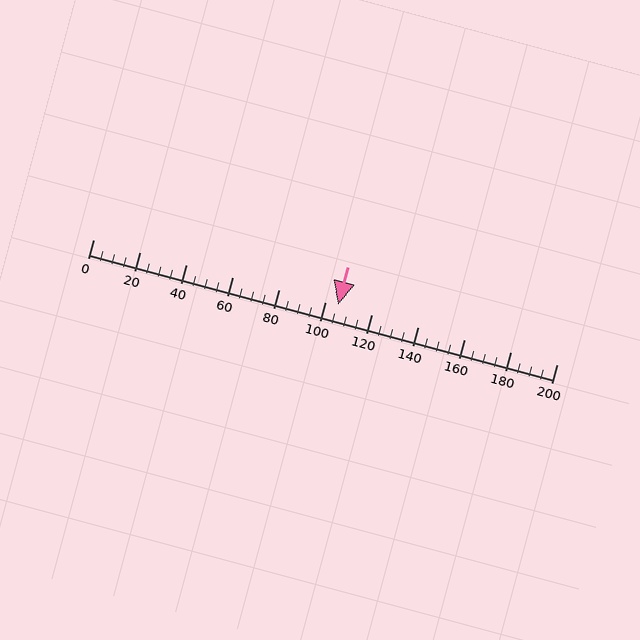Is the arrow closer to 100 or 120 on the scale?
The arrow is closer to 100.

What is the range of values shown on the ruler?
The ruler shows values from 0 to 200.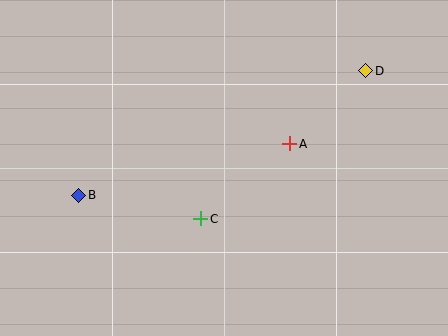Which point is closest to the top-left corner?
Point B is closest to the top-left corner.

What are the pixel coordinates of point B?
Point B is at (79, 195).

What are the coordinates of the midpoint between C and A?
The midpoint between C and A is at (245, 181).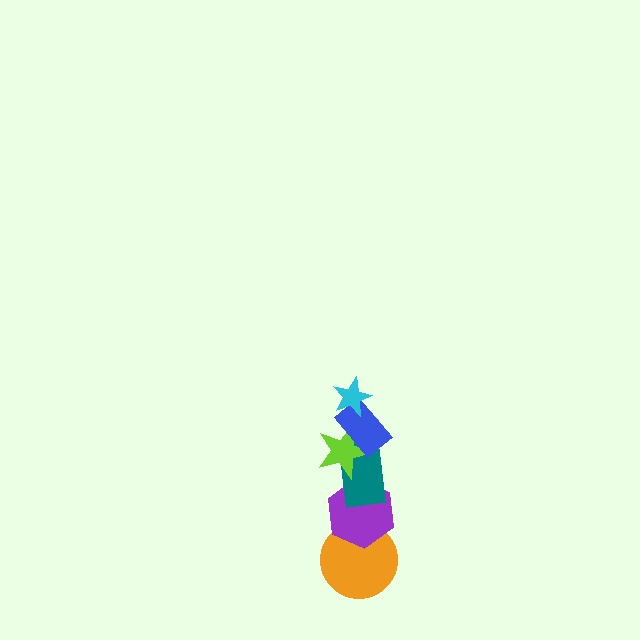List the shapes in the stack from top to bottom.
From top to bottom: the cyan star, the blue rectangle, the lime star, the teal rectangle, the purple hexagon, the orange circle.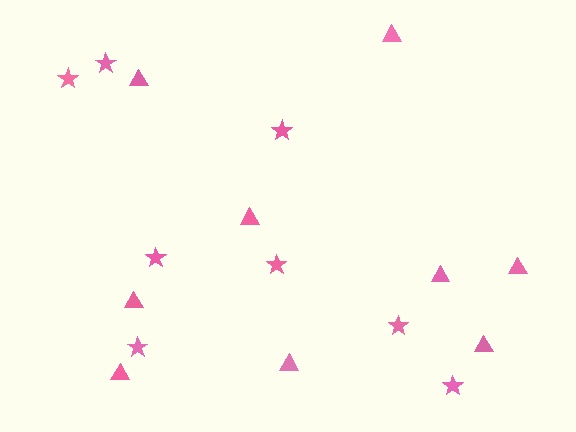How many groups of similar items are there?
There are 2 groups: one group of triangles (9) and one group of stars (8).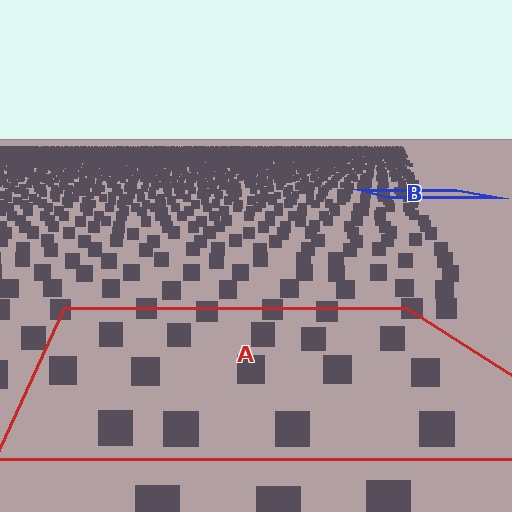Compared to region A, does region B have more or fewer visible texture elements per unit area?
Region B has more texture elements per unit area — they are packed more densely because it is farther away.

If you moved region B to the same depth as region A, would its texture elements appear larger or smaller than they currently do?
They would appear larger. At a closer depth, the same texture elements are projected at a bigger on-screen size.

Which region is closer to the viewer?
Region A is closer. The texture elements there are larger and more spread out.